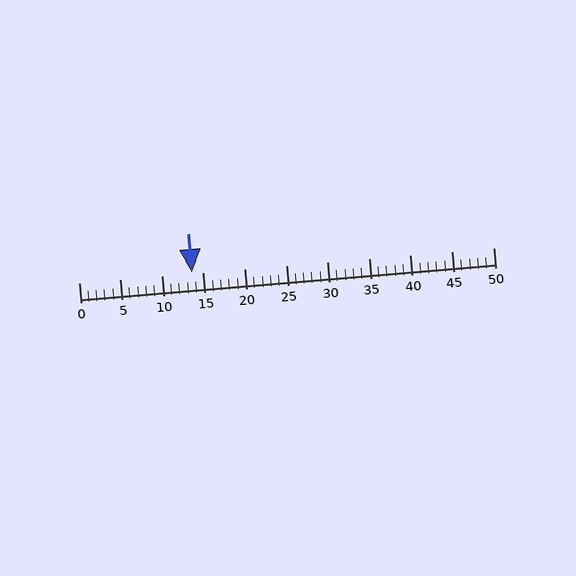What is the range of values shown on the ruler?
The ruler shows values from 0 to 50.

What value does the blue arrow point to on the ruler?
The blue arrow points to approximately 14.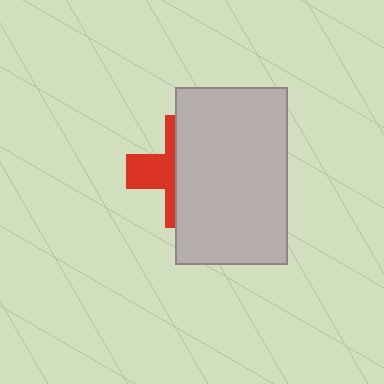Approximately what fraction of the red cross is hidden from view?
Roughly 62% of the red cross is hidden behind the light gray rectangle.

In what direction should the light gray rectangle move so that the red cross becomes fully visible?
The light gray rectangle should move right. That is the shortest direction to clear the overlap and leave the red cross fully visible.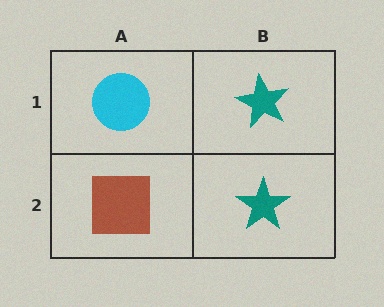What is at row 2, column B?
A teal star.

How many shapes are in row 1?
2 shapes.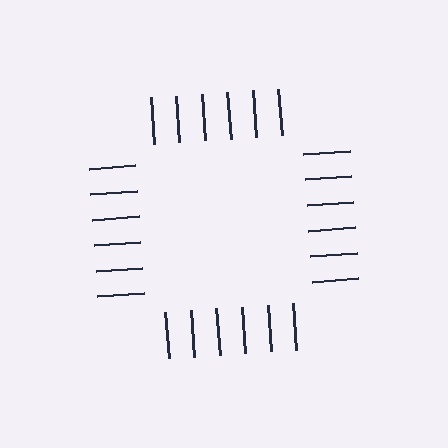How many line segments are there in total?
24 — 6 along each of the 4 edges.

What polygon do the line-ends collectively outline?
An illusory square — the line segments terminate on its edges but no continuous stroke is drawn.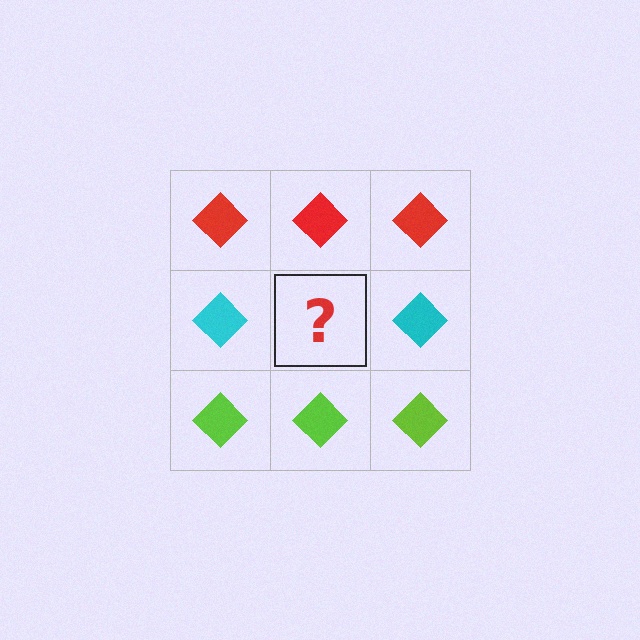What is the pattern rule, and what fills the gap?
The rule is that each row has a consistent color. The gap should be filled with a cyan diamond.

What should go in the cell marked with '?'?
The missing cell should contain a cyan diamond.